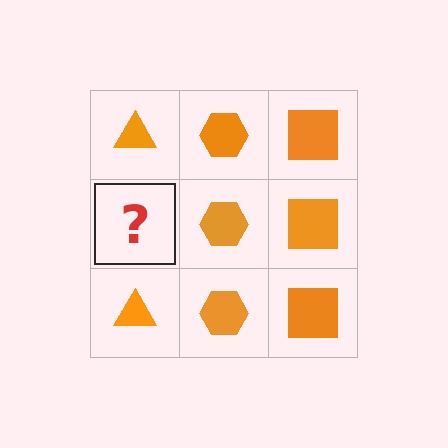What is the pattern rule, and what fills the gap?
The rule is that each column has a consistent shape. The gap should be filled with an orange triangle.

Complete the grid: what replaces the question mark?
The question mark should be replaced with an orange triangle.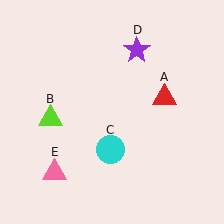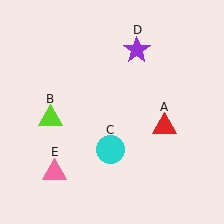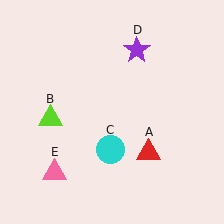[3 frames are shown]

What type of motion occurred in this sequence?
The red triangle (object A) rotated clockwise around the center of the scene.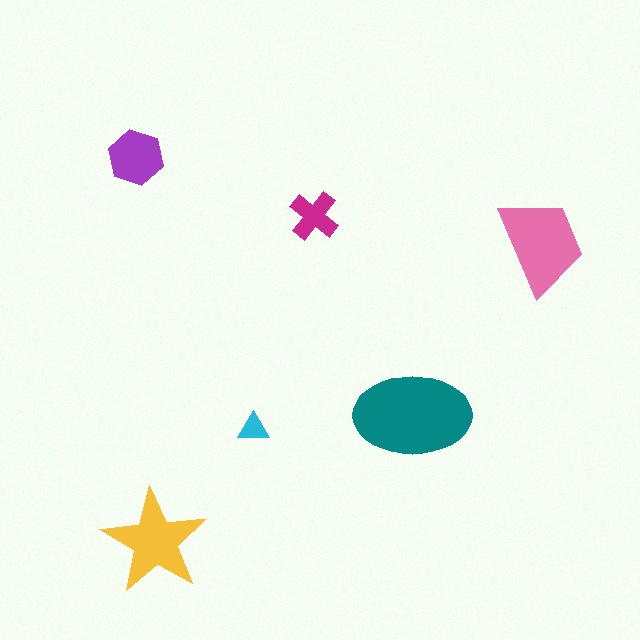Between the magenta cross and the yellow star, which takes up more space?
The yellow star.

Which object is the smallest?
The cyan triangle.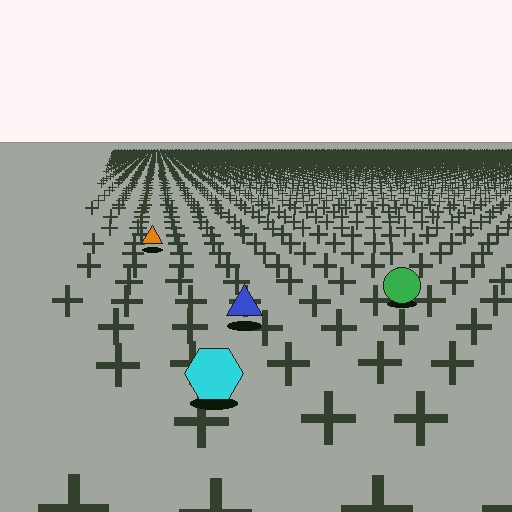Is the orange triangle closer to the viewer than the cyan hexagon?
No. The cyan hexagon is closer — you can tell from the texture gradient: the ground texture is coarser near it.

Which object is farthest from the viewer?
The orange triangle is farthest from the viewer. It appears smaller and the ground texture around it is denser.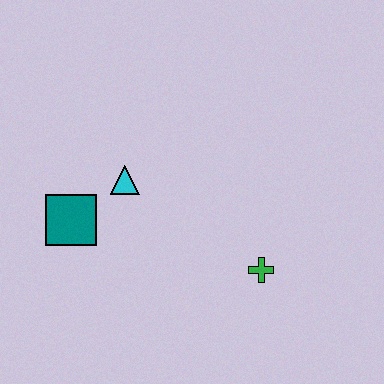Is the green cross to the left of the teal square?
No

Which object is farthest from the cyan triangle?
The green cross is farthest from the cyan triangle.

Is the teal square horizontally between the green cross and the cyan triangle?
No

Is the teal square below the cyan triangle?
Yes